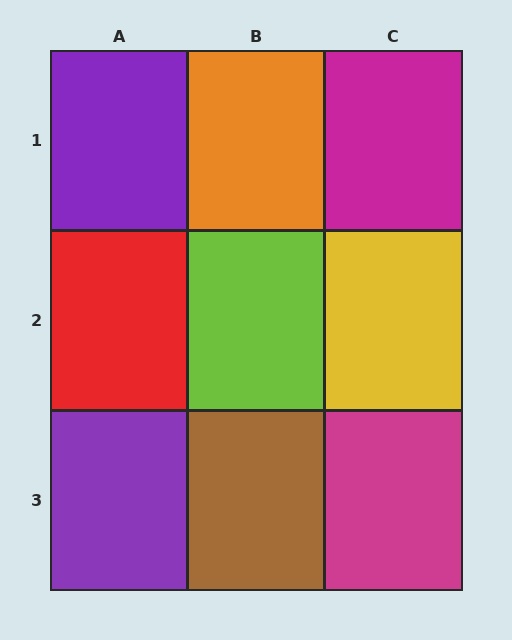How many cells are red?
1 cell is red.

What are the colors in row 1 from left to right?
Purple, orange, magenta.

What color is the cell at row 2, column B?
Lime.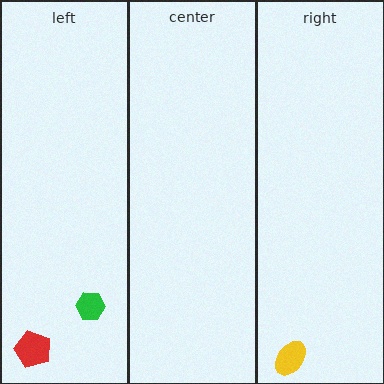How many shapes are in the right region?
1.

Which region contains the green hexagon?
The left region.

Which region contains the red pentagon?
The left region.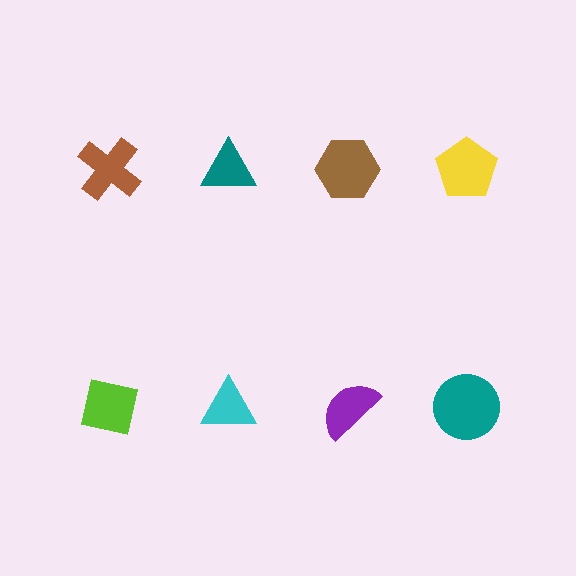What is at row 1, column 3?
A brown hexagon.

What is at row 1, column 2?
A teal triangle.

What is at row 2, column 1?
A lime square.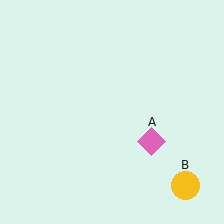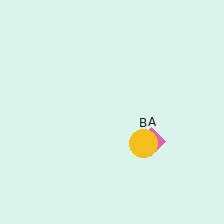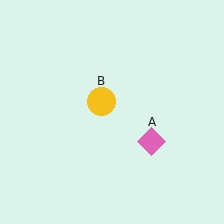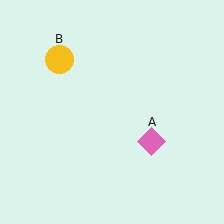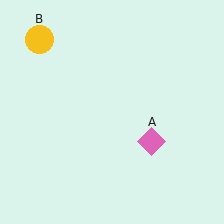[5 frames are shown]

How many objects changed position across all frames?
1 object changed position: yellow circle (object B).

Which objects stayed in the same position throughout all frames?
Pink diamond (object A) remained stationary.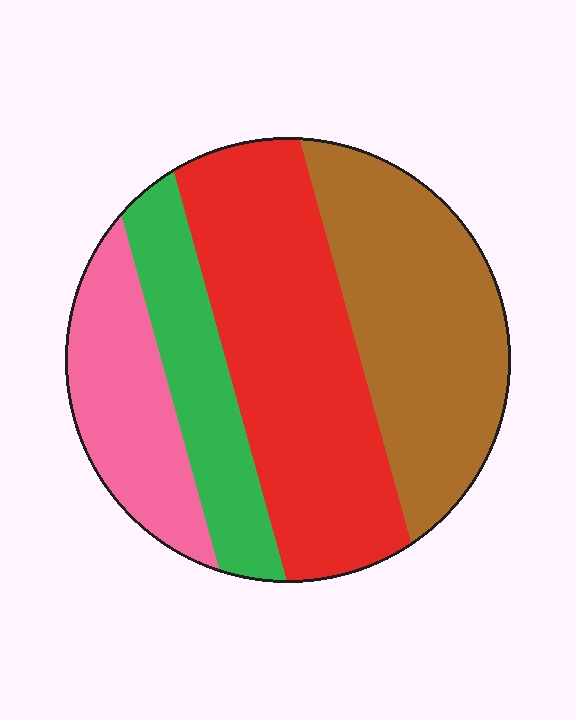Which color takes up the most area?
Red, at roughly 35%.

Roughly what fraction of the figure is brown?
Brown covers around 30% of the figure.